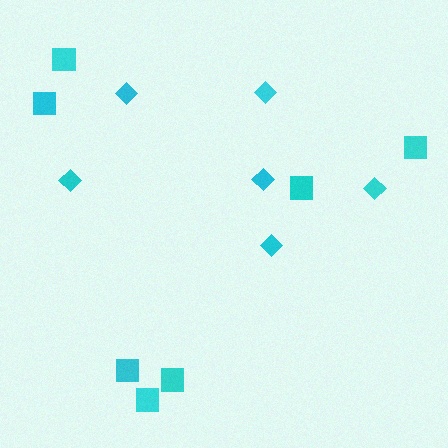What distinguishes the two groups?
There are 2 groups: one group of diamonds (6) and one group of squares (7).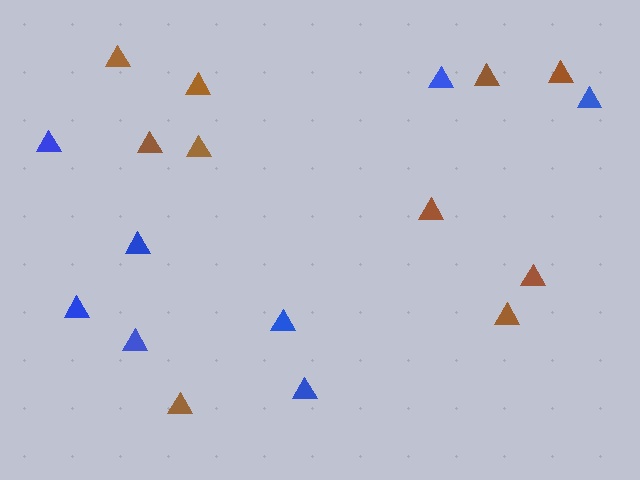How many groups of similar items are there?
There are 2 groups: one group of brown triangles (10) and one group of blue triangles (8).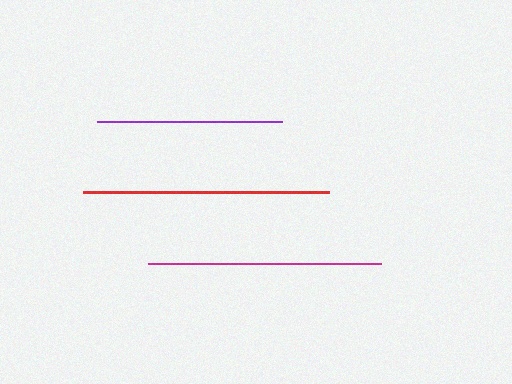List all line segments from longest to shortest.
From longest to shortest: red, magenta, purple.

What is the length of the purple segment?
The purple segment is approximately 186 pixels long.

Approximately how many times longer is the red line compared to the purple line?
The red line is approximately 1.3 times the length of the purple line.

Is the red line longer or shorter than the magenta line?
The red line is longer than the magenta line.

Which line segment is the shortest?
The purple line is the shortest at approximately 186 pixels.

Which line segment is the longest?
The red line is the longest at approximately 246 pixels.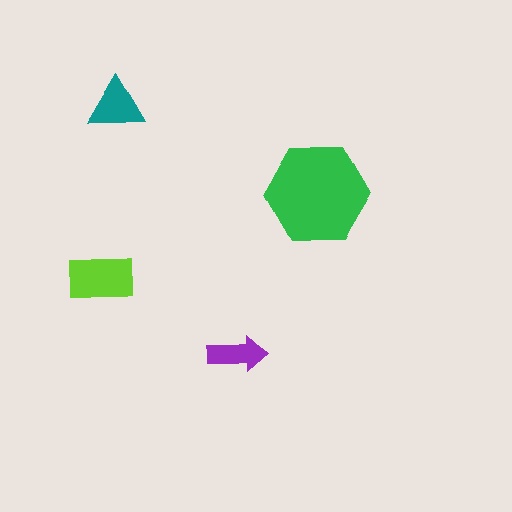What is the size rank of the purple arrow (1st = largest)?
4th.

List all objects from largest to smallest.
The green hexagon, the lime rectangle, the teal triangle, the purple arrow.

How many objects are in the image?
There are 4 objects in the image.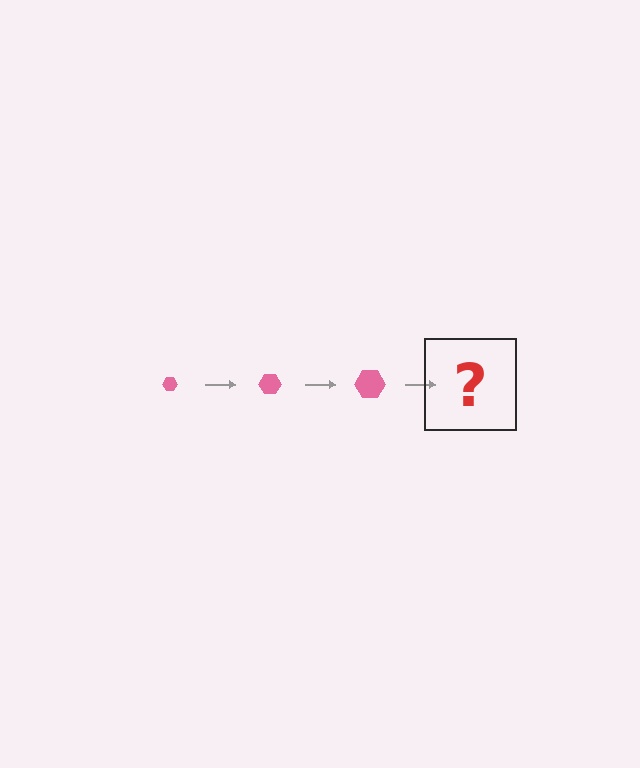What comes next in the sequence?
The next element should be a pink hexagon, larger than the previous one.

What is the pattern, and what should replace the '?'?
The pattern is that the hexagon gets progressively larger each step. The '?' should be a pink hexagon, larger than the previous one.